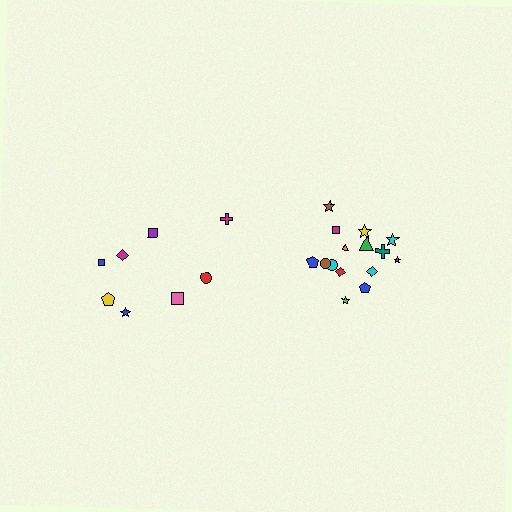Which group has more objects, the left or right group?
The right group.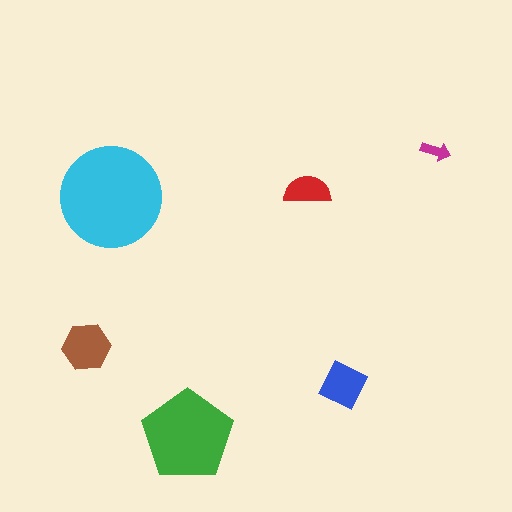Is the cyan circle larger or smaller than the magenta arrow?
Larger.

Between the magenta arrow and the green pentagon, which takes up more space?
The green pentagon.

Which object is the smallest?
The magenta arrow.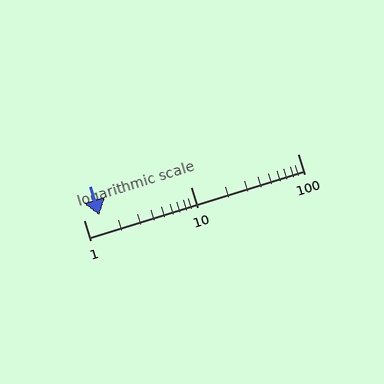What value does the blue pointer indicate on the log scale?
The pointer indicates approximately 1.4.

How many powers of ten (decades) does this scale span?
The scale spans 2 decades, from 1 to 100.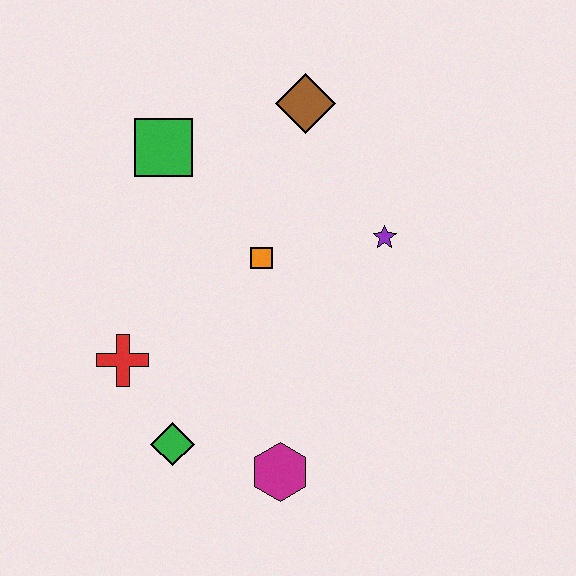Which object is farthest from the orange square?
The magenta hexagon is farthest from the orange square.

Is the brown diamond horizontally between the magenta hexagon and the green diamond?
No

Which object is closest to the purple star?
The orange square is closest to the purple star.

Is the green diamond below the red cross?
Yes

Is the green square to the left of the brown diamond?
Yes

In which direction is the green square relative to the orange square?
The green square is above the orange square.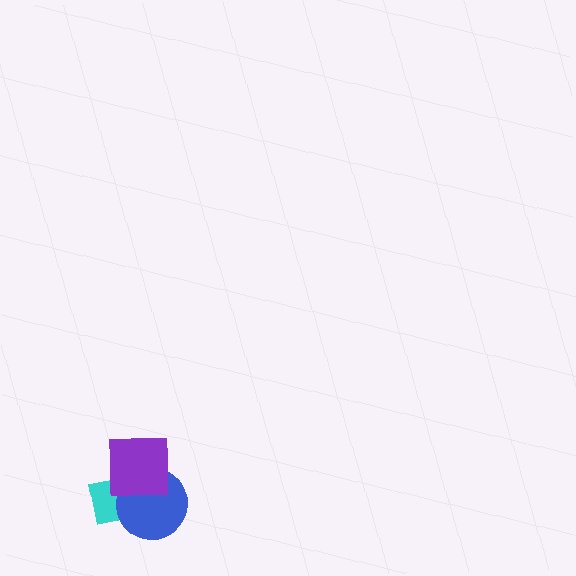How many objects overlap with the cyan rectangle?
2 objects overlap with the cyan rectangle.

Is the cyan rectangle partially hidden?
Yes, it is partially covered by another shape.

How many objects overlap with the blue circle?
2 objects overlap with the blue circle.